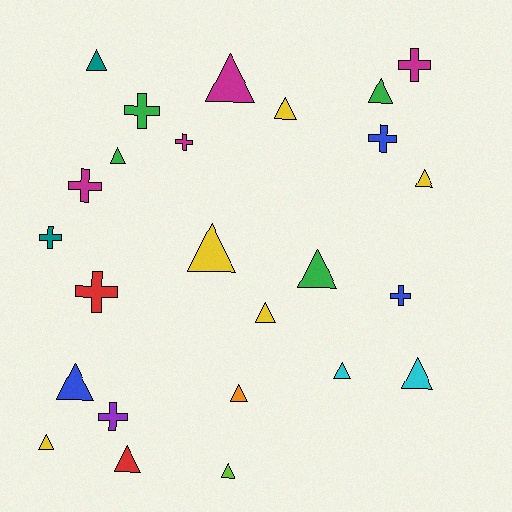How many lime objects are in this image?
There is 1 lime object.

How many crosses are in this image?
There are 9 crosses.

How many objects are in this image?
There are 25 objects.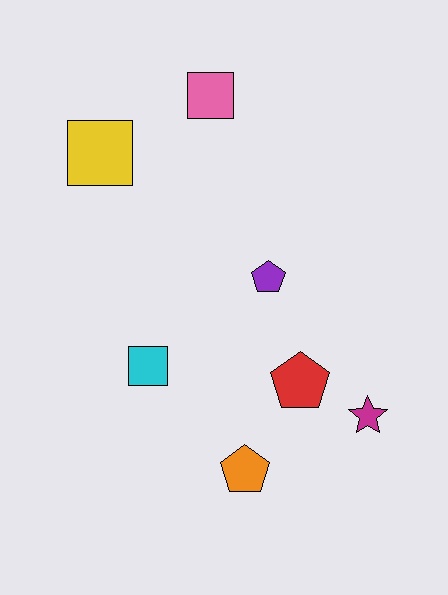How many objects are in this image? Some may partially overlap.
There are 7 objects.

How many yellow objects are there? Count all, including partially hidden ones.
There is 1 yellow object.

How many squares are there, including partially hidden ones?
There are 3 squares.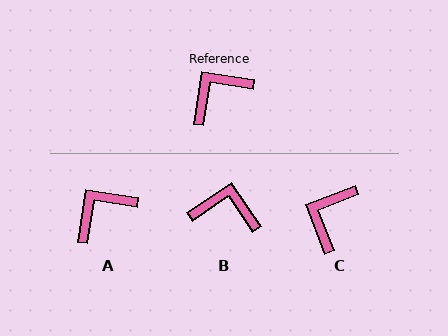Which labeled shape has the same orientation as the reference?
A.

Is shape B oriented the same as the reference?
No, it is off by about 46 degrees.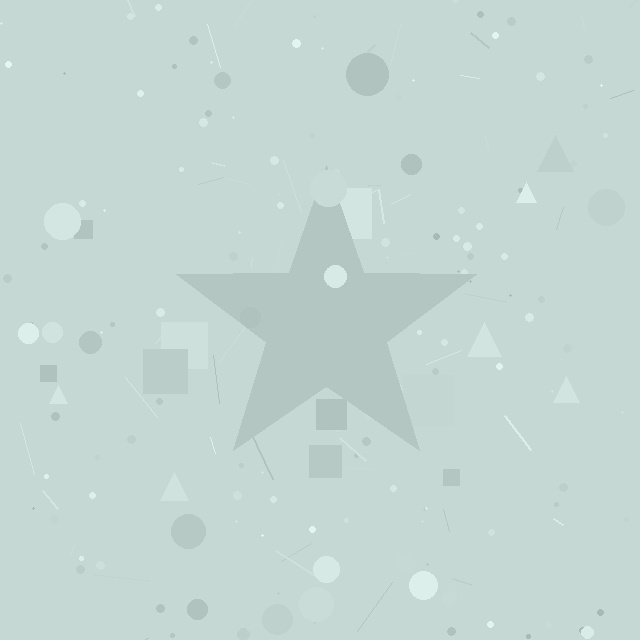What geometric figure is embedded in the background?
A star is embedded in the background.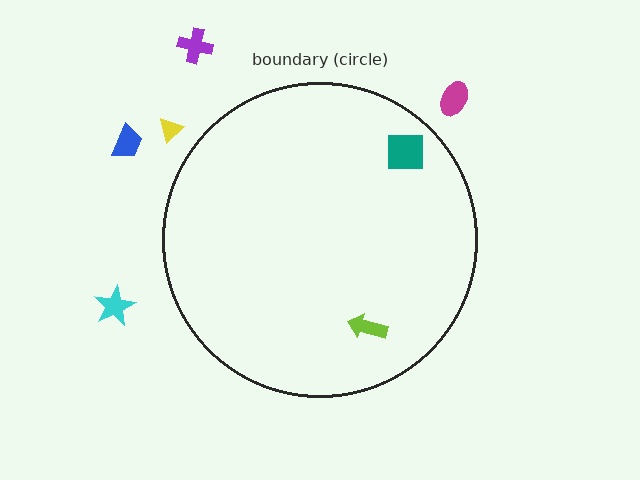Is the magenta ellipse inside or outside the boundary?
Outside.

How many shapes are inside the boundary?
2 inside, 5 outside.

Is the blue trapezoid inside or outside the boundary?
Outside.